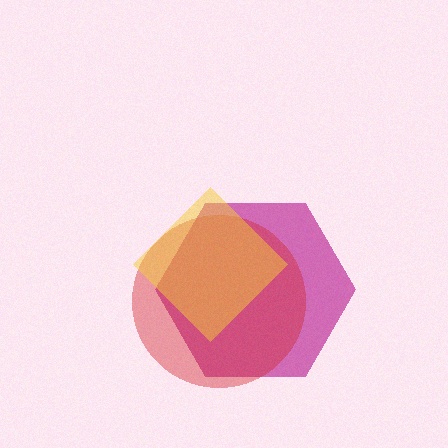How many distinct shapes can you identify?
There are 3 distinct shapes: a magenta hexagon, a red circle, a yellow diamond.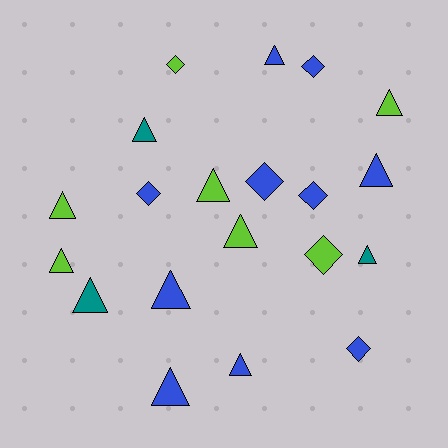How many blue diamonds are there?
There are 5 blue diamonds.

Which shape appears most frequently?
Triangle, with 13 objects.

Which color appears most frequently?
Blue, with 10 objects.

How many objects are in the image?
There are 20 objects.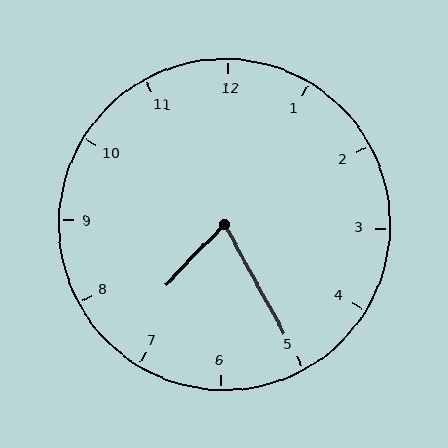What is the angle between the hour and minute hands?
Approximately 72 degrees.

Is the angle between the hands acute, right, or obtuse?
It is acute.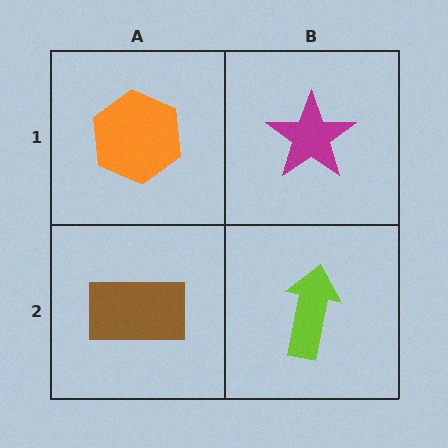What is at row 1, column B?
A magenta star.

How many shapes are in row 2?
2 shapes.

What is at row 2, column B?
A lime arrow.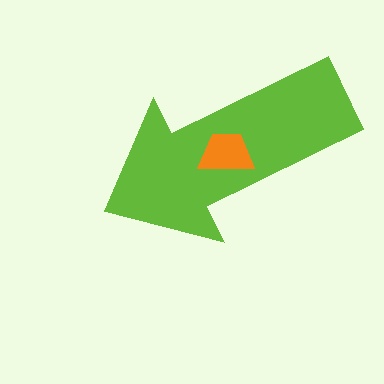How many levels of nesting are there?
2.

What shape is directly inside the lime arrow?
The orange trapezoid.